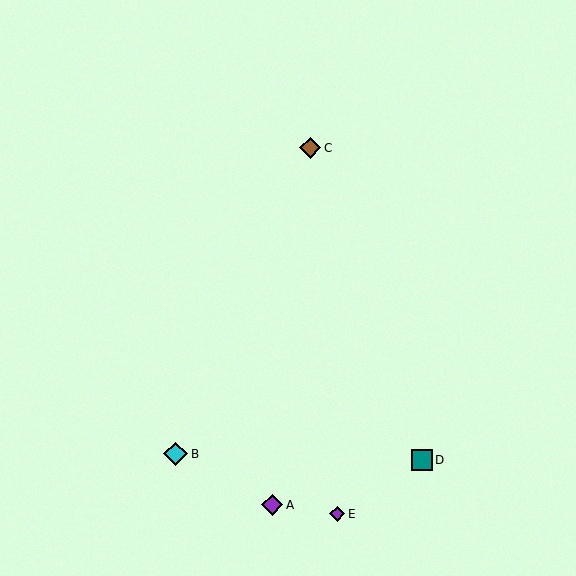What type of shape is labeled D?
Shape D is a teal square.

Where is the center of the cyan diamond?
The center of the cyan diamond is at (176, 454).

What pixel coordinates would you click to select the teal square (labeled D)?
Click at (422, 460) to select the teal square D.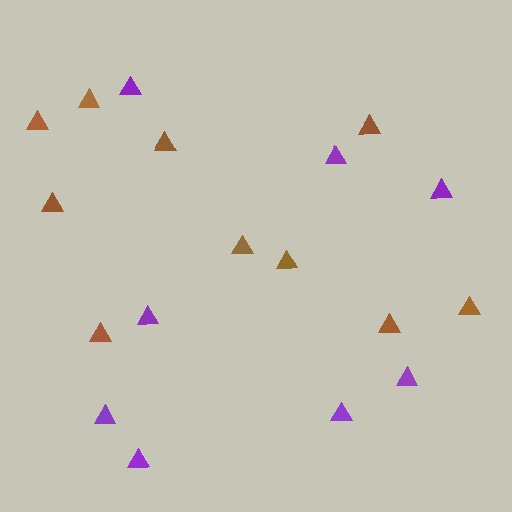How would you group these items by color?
There are 2 groups: one group of brown triangles (10) and one group of purple triangles (8).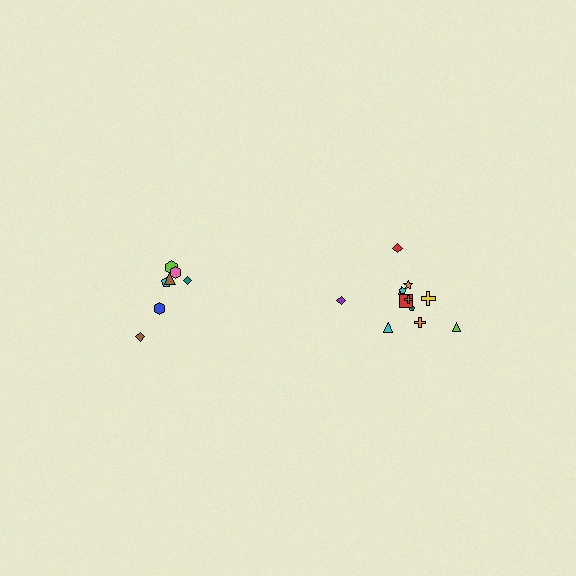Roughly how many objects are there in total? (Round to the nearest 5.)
Roughly 20 objects in total.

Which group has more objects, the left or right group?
The right group.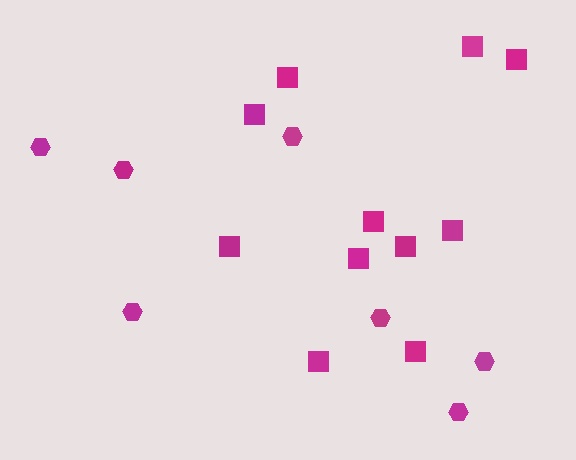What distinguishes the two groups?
There are 2 groups: one group of hexagons (7) and one group of squares (11).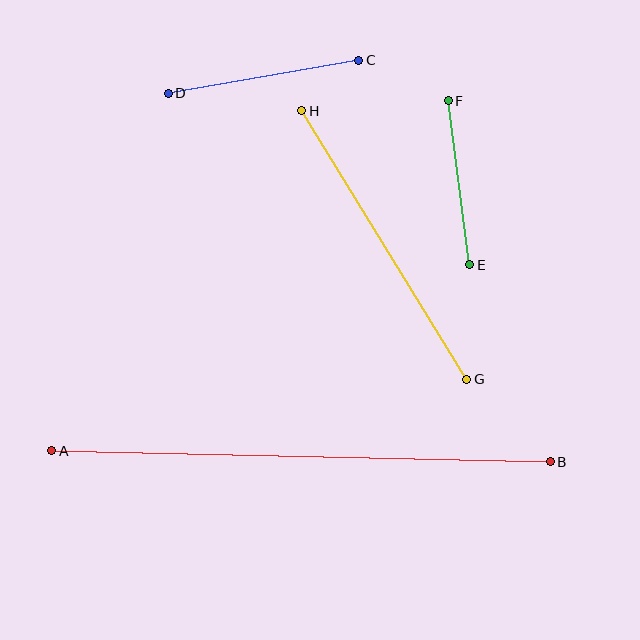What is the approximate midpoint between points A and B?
The midpoint is at approximately (301, 456) pixels.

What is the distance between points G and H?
The distance is approximately 315 pixels.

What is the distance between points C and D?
The distance is approximately 193 pixels.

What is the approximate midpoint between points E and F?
The midpoint is at approximately (459, 183) pixels.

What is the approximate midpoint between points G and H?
The midpoint is at approximately (384, 245) pixels.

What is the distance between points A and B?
The distance is approximately 499 pixels.